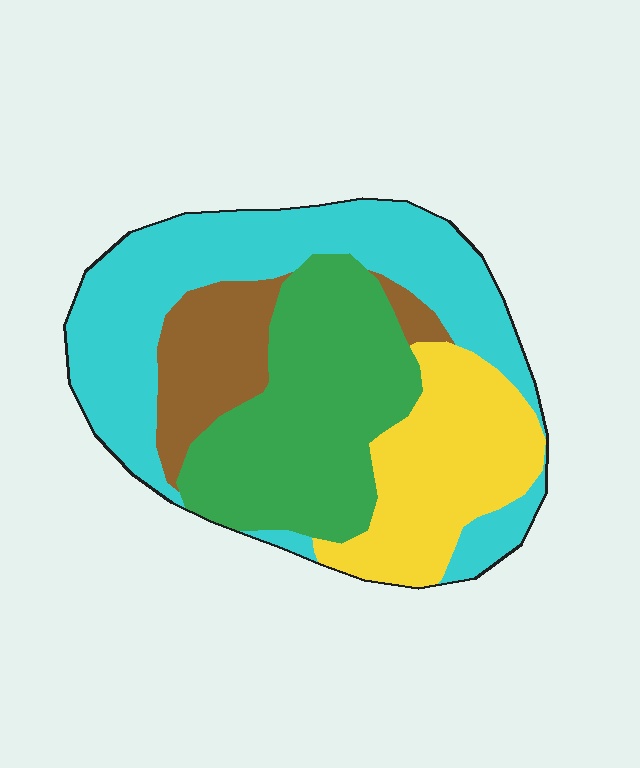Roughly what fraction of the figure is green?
Green takes up about one third (1/3) of the figure.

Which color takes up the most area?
Cyan, at roughly 35%.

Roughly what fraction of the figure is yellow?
Yellow takes up about one fifth (1/5) of the figure.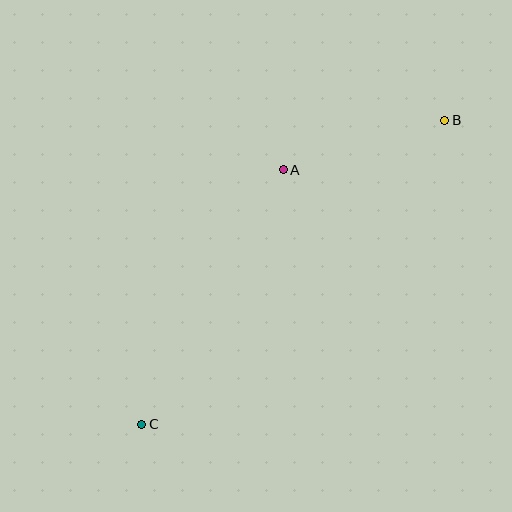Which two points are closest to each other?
Points A and B are closest to each other.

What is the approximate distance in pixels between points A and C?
The distance between A and C is approximately 291 pixels.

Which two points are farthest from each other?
Points B and C are farthest from each other.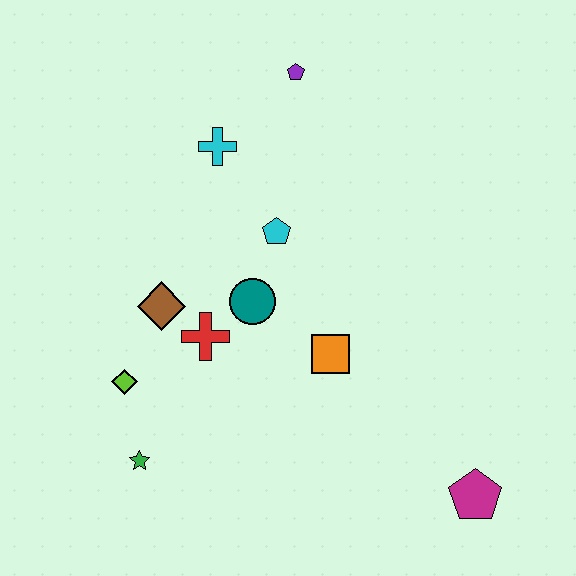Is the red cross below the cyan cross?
Yes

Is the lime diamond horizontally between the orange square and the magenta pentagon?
No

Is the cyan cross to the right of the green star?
Yes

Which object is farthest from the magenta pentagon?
The purple pentagon is farthest from the magenta pentagon.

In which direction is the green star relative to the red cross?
The green star is below the red cross.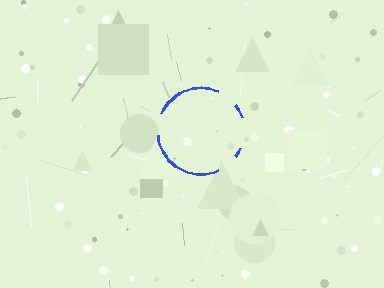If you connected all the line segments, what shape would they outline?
They would outline a circle.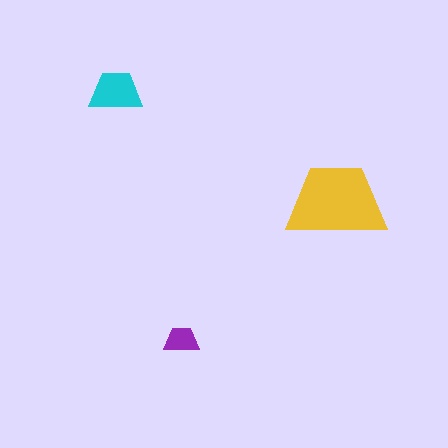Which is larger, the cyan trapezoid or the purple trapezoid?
The cyan one.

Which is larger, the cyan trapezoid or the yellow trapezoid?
The yellow one.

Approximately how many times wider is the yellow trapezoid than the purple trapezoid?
About 3 times wider.